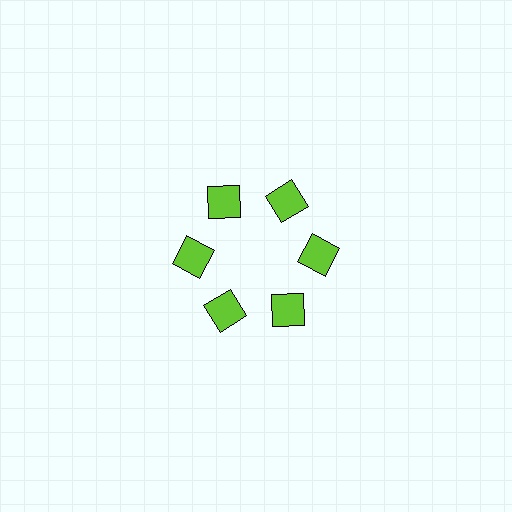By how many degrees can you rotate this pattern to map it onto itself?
The pattern maps onto itself every 60 degrees of rotation.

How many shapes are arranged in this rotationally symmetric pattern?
There are 6 shapes, arranged in 6 groups of 1.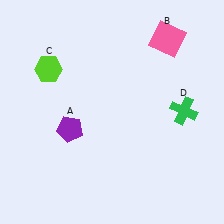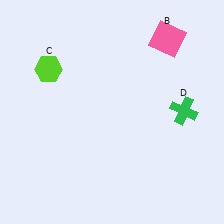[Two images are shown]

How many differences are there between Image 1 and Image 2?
There is 1 difference between the two images.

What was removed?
The purple pentagon (A) was removed in Image 2.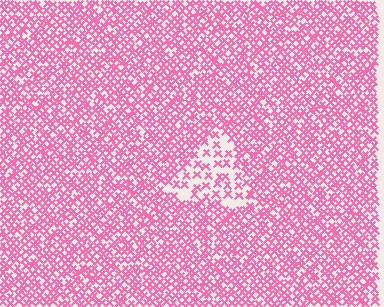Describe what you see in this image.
The image contains small pink elements arranged at two different densities. A triangle-shaped region is visible where the elements are less densely packed than the surrounding area.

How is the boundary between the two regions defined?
The boundary is defined by a change in element density (approximately 2.2x ratio). All elements are the same color, size, and shape.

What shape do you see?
I see a triangle.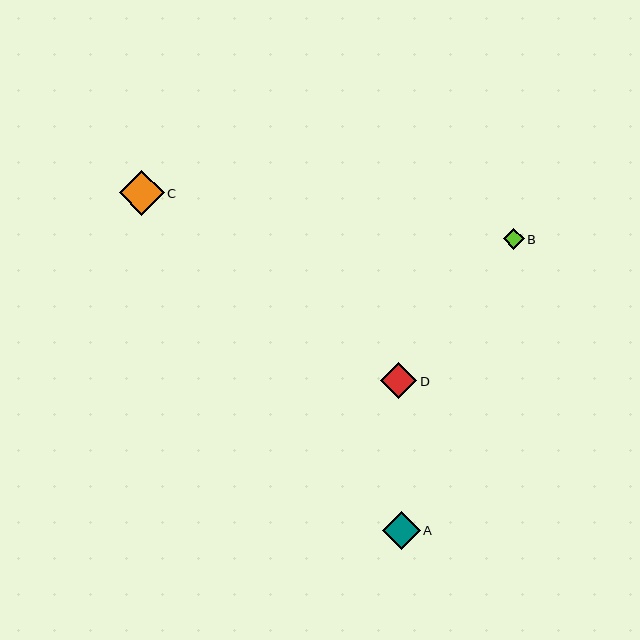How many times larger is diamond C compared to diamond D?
Diamond C is approximately 1.2 times the size of diamond D.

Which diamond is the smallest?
Diamond B is the smallest with a size of approximately 20 pixels.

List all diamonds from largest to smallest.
From largest to smallest: C, A, D, B.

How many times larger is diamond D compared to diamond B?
Diamond D is approximately 1.8 times the size of diamond B.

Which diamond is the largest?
Diamond C is the largest with a size of approximately 45 pixels.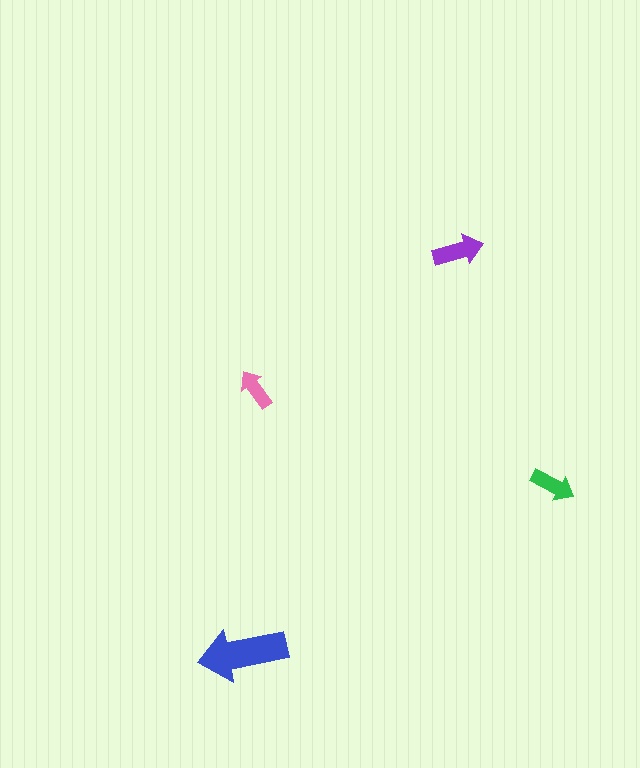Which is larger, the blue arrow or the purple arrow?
The blue one.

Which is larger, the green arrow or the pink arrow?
The green one.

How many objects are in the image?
There are 4 objects in the image.